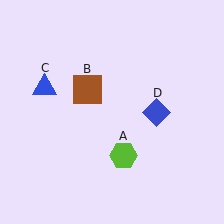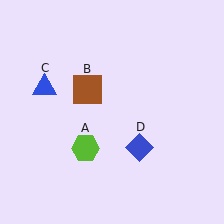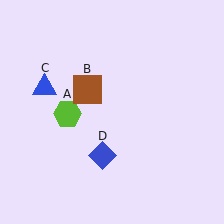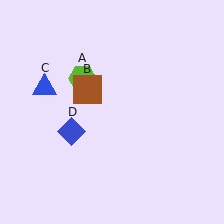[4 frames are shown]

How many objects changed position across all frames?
2 objects changed position: lime hexagon (object A), blue diamond (object D).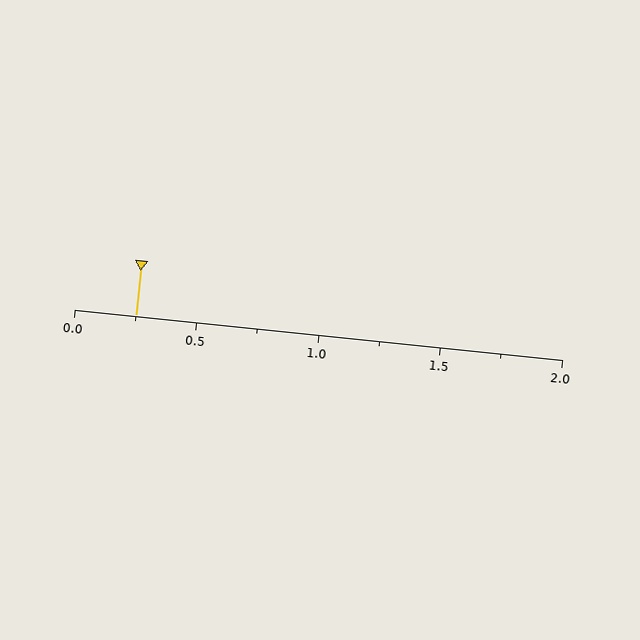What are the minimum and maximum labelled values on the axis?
The axis runs from 0.0 to 2.0.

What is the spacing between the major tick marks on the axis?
The major ticks are spaced 0.5 apart.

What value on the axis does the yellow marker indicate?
The marker indicates approximately 0.25.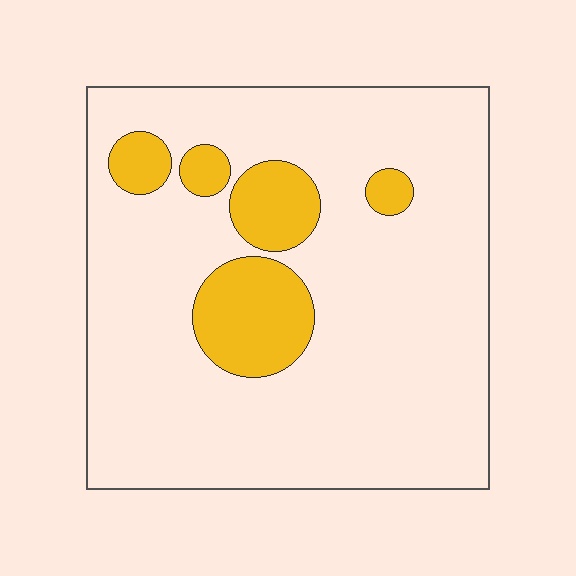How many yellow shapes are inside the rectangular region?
5.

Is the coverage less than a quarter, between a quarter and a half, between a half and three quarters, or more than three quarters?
Less than a quarter.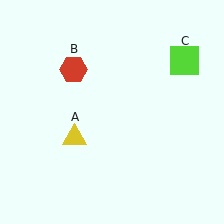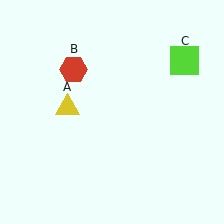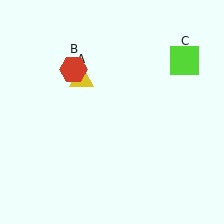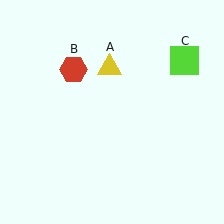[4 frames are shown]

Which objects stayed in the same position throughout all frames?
Red hexagon (object B) and lime square (object C) remained stationary.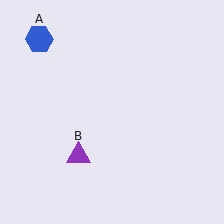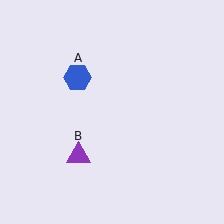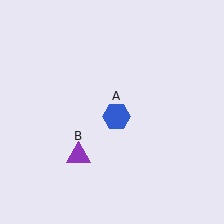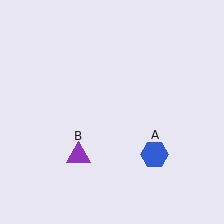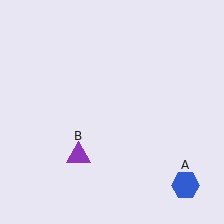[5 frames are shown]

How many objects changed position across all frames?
1 object changed position: blue hexagon (object A).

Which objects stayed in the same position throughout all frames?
Purple triangle (object B) remained stationary.